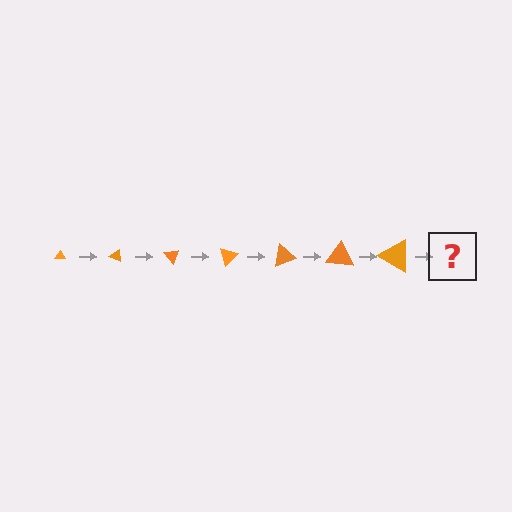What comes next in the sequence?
The next element should be a triangle, larger than the previous one and rotated 175 degrees from the start.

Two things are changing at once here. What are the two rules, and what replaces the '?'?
The two rules are that the triangle grows larger each step and it rotates 25 degrees each step. The '?' should be a triangle, larger than the previous one and rotated 175 degrees from the start.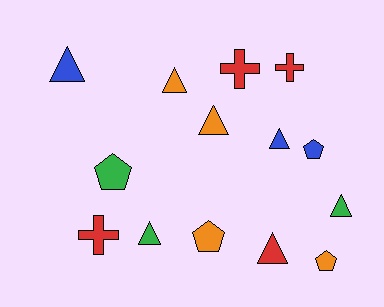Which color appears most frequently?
Red, with 4 objects.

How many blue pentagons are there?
There is 1 blue pentagon.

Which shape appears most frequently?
Triangle, with 7 objects.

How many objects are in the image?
There are 14 objects.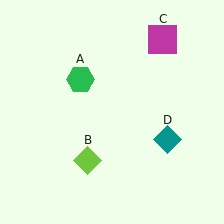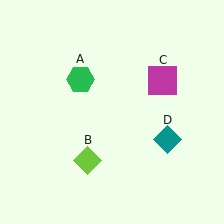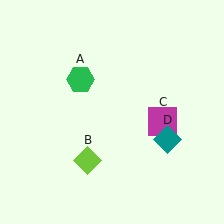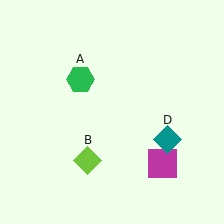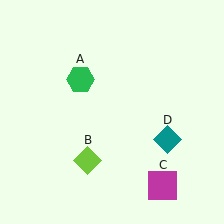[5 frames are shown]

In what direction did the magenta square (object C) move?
The magenta square (object C) moved down.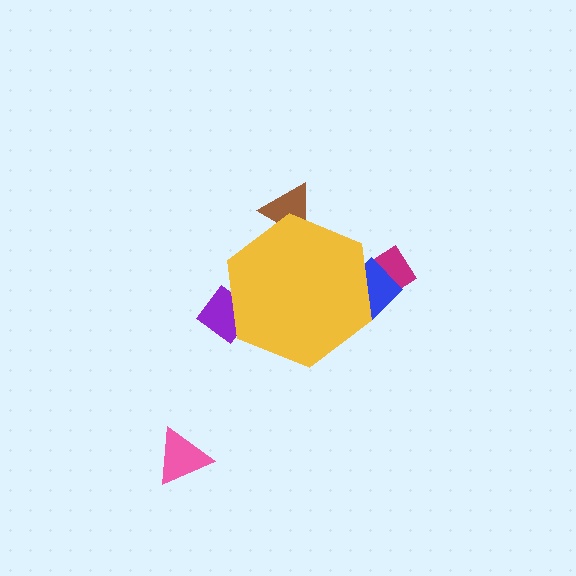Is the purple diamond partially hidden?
Yes, the purple diamond is partially hidden behind the yellow hexagon.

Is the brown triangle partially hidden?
Yes, the brown triangle is partially hidden behind the yellow hexagon.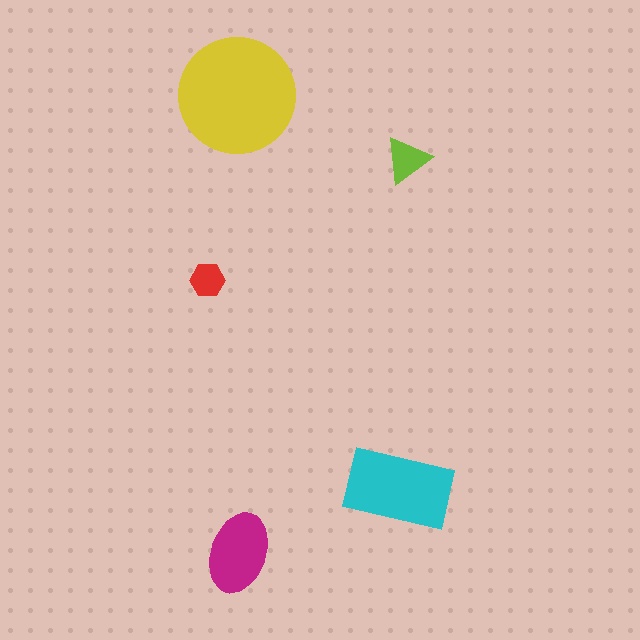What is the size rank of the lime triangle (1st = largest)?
4th.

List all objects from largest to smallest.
The yellow circle, the cyan rectangle, the magenta ellipse, the lime triangle, the red hexagon.